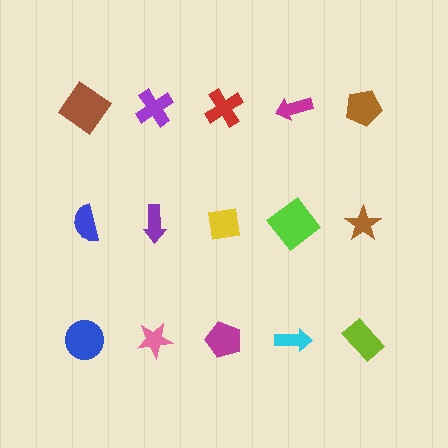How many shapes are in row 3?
5 shapes.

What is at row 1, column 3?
A red cross.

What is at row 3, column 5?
A lime rectangle.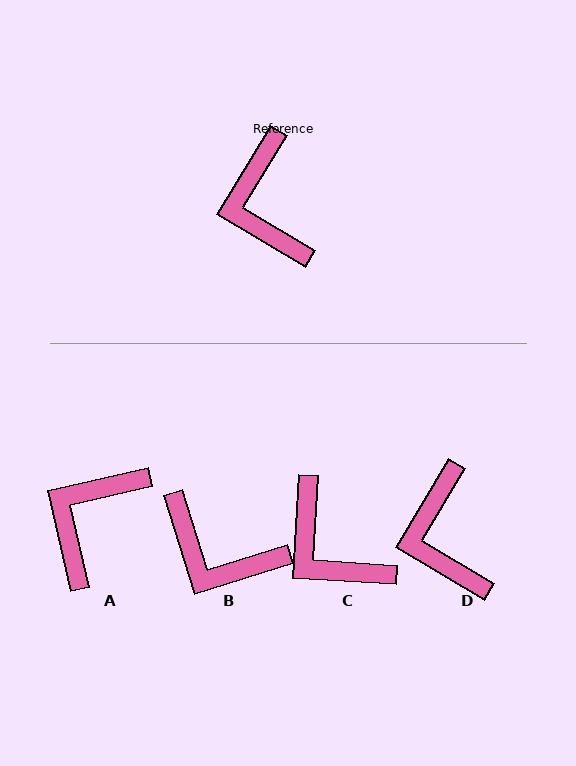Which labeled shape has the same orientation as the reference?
D.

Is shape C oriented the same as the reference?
No, it is off by about 27 degrees.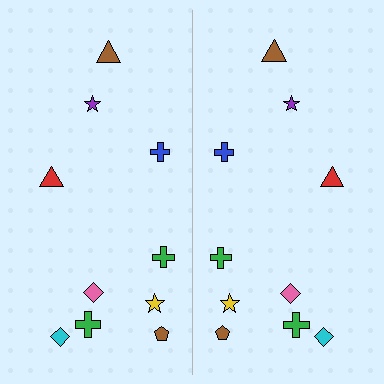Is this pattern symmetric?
Yes, this pattern has bilateral (reflection) symmetry.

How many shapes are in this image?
There are 20 shapes in this image.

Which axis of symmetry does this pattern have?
The pattern has a vertical axis of symmetry running through the center of the image.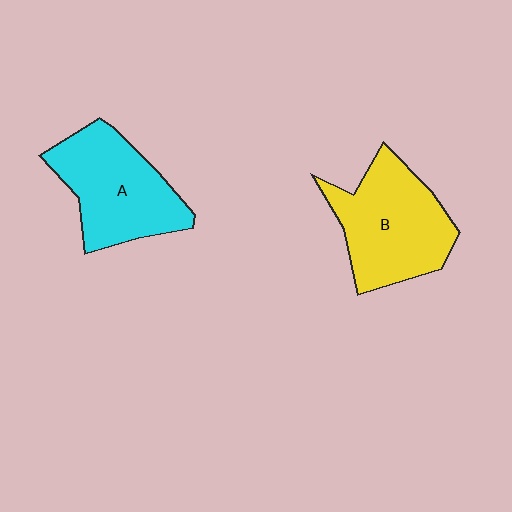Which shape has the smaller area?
Shape A (cyan).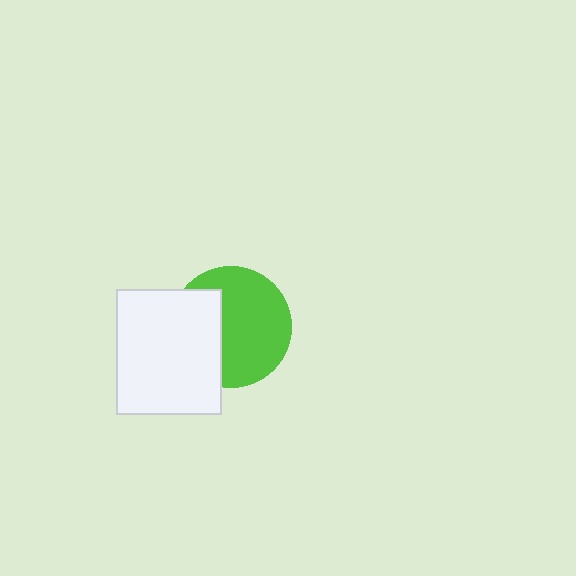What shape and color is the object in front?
The object in front is a white rectangle.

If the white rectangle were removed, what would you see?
You would see the complete lime circle.